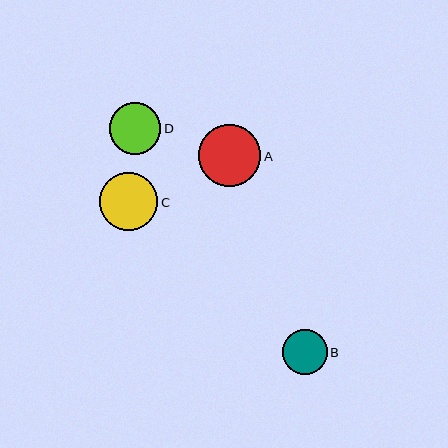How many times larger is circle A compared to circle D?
Circle A is approximately 1.2 times the size of circle D.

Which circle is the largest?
Circle A is the largest with a size of approximately 62 pixels.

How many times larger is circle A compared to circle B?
Circle A is approximately 1.4 times the size of circle B.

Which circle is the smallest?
Circle B is the smallest with a size of approximately 45 pixels.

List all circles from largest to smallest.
From largest to smallest: A, C, D, B.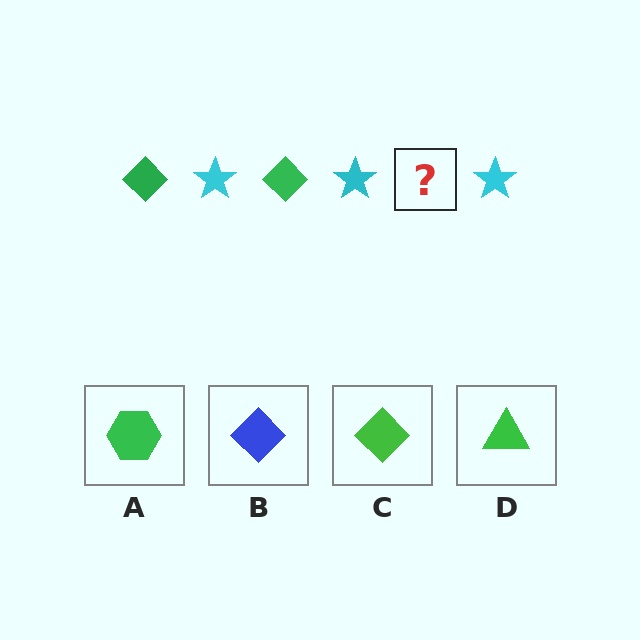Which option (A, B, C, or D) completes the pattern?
C.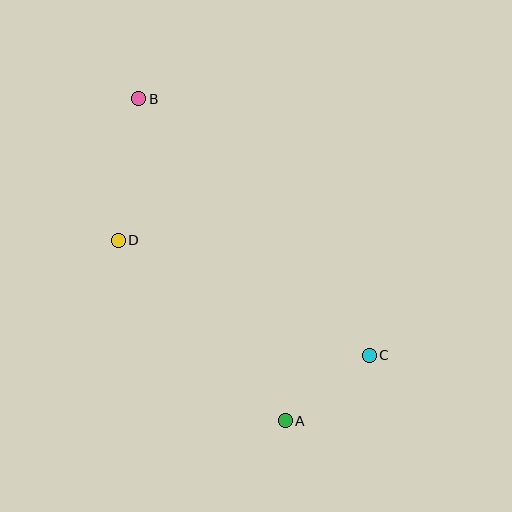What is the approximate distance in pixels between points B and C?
The distance between B and C is approximately 345 pixels.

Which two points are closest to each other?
Points A and C are closest to each other.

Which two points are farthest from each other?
Points A and B are farthest from each other.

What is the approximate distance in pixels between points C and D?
The distance between C and D is approximately 276 pixels.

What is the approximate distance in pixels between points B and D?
The distance between B and D is approximately 143 pixels.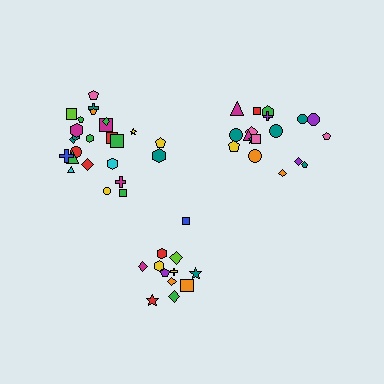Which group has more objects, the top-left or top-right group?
The top-left group.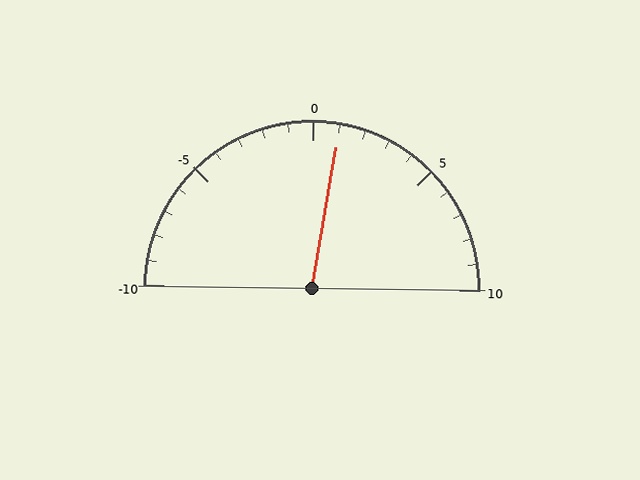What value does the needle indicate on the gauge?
The needle indicates approximately 1.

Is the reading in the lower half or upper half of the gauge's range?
The reading is in the upper half of the range (-10 to 10).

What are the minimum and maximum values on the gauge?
The gauge ranges from -10 to 10.